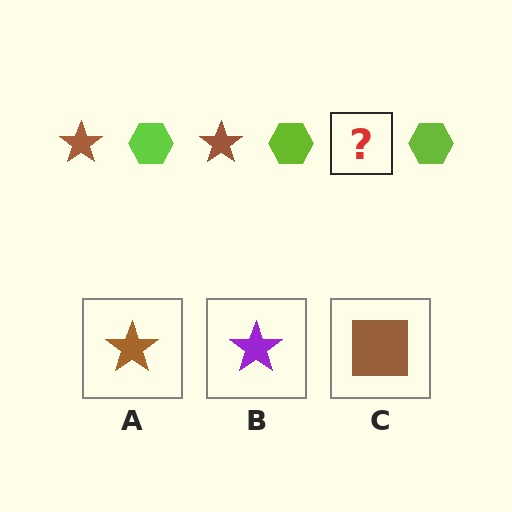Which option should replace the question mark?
Option A.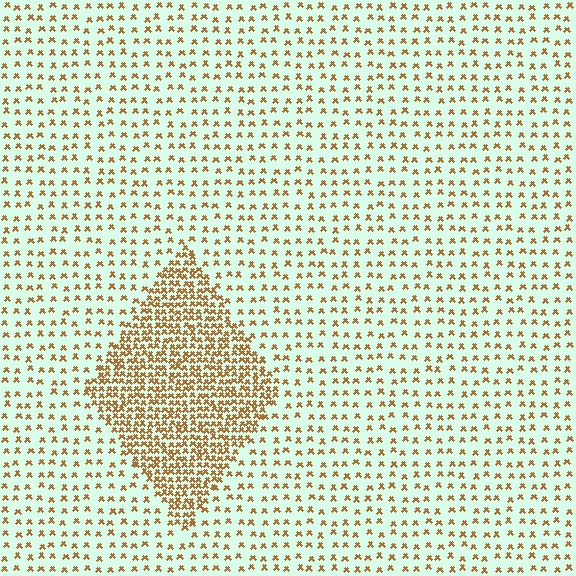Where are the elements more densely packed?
The elements are more densely packed inside the diamond boundary.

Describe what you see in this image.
The image contains small brown elements arranged at two different densities. A diamond-shaped region is visible where the elements are more densely packed than the surrounding area.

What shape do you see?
I see a diamond.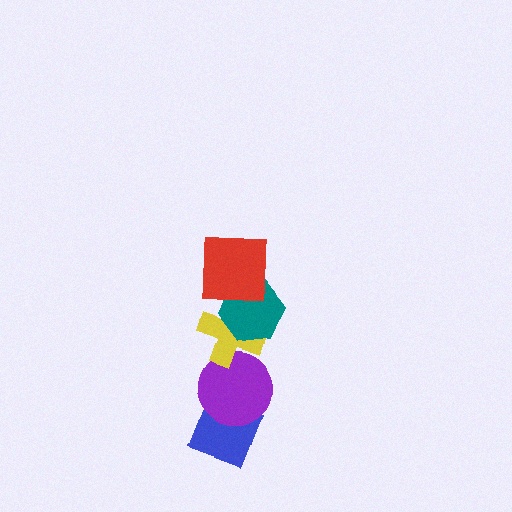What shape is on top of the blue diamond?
The purple circle is on top of the blue diamond.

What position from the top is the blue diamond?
The blue diamond is 5th from the top.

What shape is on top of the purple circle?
The yellow cross is on top of the purple circle.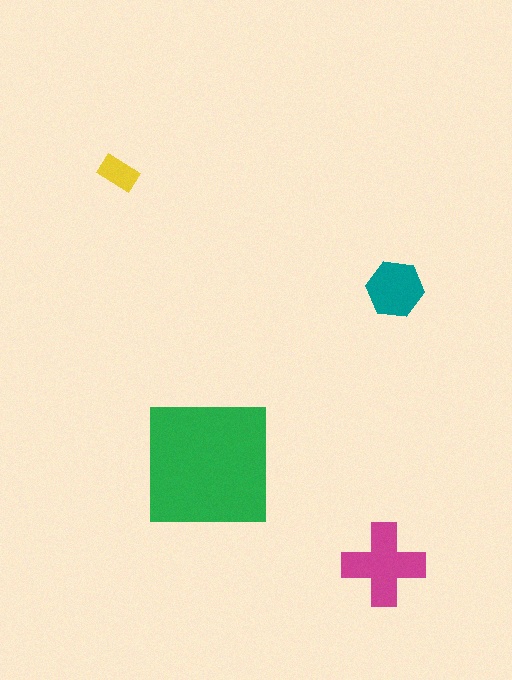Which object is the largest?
The green square.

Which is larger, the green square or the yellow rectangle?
The green square.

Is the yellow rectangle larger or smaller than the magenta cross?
Smaller.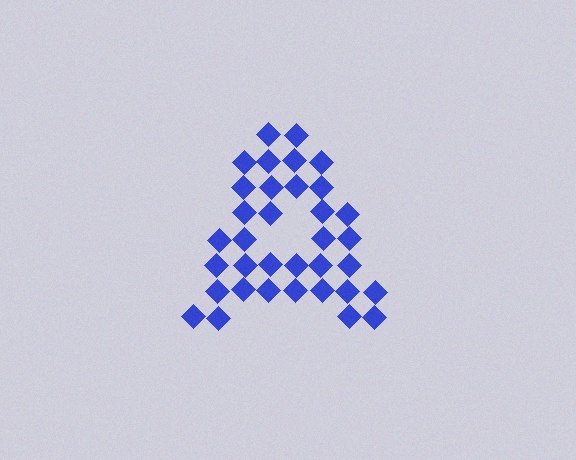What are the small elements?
The small elements are diamonds.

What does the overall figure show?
The overall figure shows the letter A.